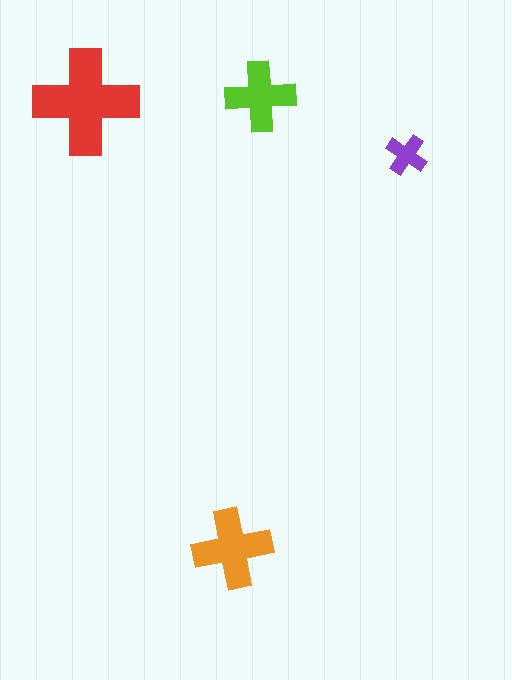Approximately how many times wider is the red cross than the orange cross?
About 1.5 times wider.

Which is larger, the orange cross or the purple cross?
The orange one.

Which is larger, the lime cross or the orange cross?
The orange one.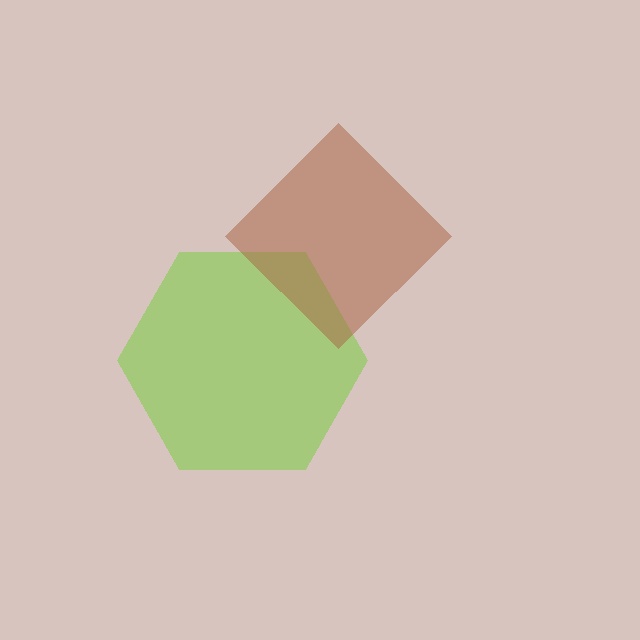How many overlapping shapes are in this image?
There are 2 overlapping shapes in the image.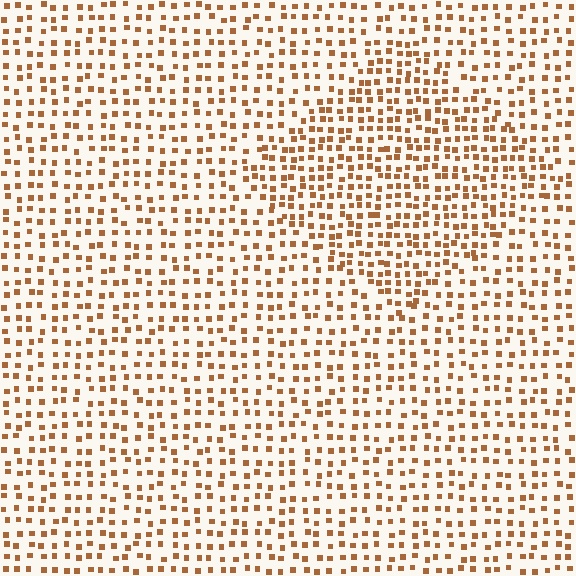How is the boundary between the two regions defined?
The boundary is defined by a change in element density (approximately 1.6x ratio). All elements are the same color, size, and shape.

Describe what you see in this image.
The image contains small brown elements arranged at two different densities. A diamond-shaped region is visible where the elements are more densely packed than the surrounding area.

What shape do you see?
I see a diamond.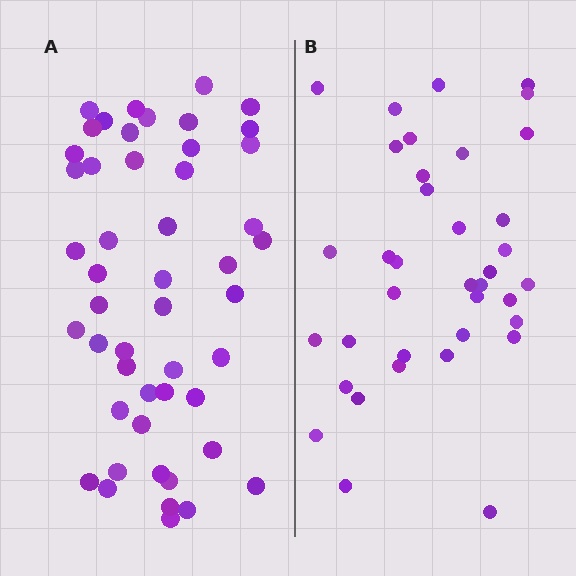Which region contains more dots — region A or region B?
Region A (the left region) has more dots.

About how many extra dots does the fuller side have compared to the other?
Region A has roughly 12 or so more dots than region B.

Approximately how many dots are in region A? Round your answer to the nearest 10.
About 50 dots. (The exact count is 49, which rounds to 50.)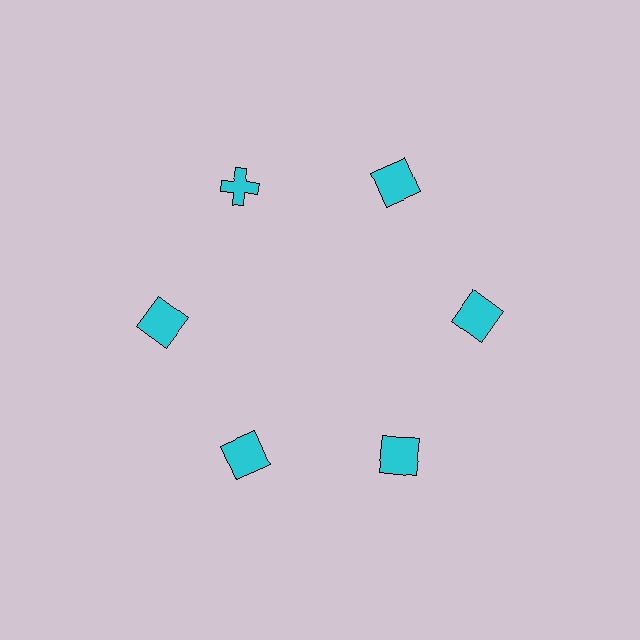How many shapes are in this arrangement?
There are 6 shapes arranged in a ring pattern.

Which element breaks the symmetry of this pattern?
The cyan cross at roughly the 11 o'clock position breaks the symmetry. All other shapes are cyan squares.